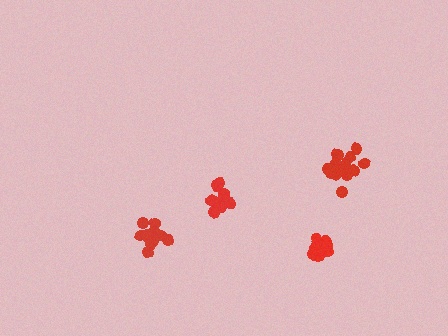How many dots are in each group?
Group 1: 12 dots, Group 2: 11 dots, Group 3: 13 dots, Group 4: 15 dots (51 total).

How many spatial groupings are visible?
There are 4 spatial groupings.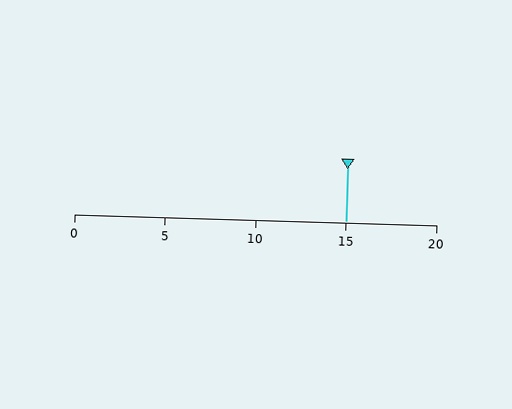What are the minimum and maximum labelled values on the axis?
The axis runs from 0 to 20.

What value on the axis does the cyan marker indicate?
The marker indicates approximately 15.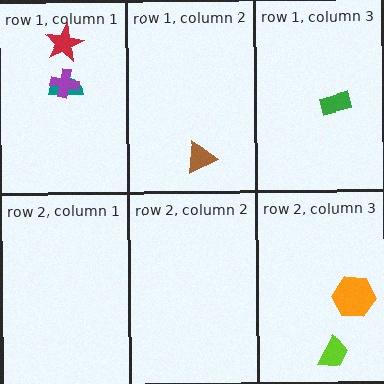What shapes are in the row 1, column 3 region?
The green rectangle.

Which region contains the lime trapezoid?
The row 2, column 3 region.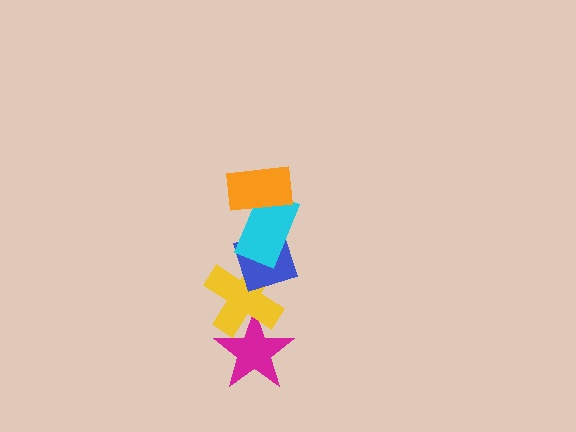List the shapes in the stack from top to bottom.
From top to bottom: the orange rectangle, the cyan rectangle, the blue diamond, the yellow cross, the magenta star.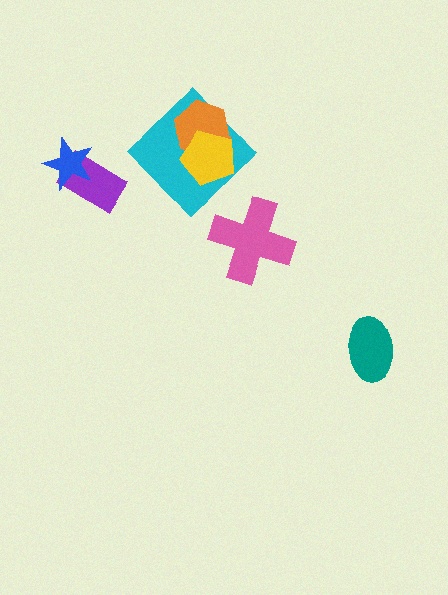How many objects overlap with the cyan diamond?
2 objects overlap with the cyan diamond.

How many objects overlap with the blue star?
1 object overlaps with the blue star.